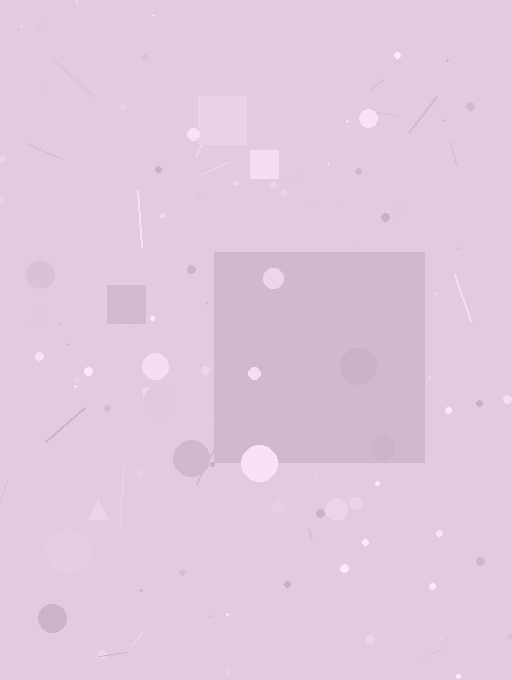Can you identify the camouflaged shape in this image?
The camouflaged shape is a square.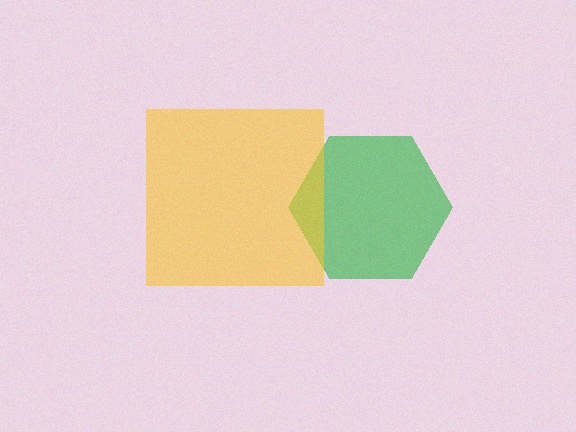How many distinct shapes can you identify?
There are 2 distinct shapes: a green hexagon, a yellow square.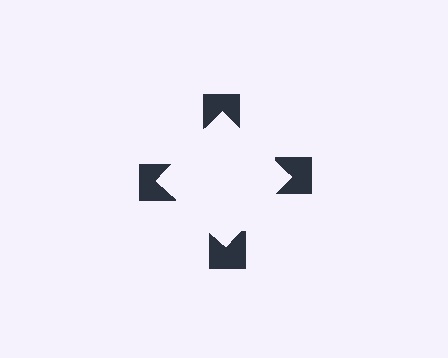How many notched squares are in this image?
There are 4 — one at each vertex of the illusory square.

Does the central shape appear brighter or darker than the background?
It typically appears slightly brighter than the background, even though no actual brightness change is drawn.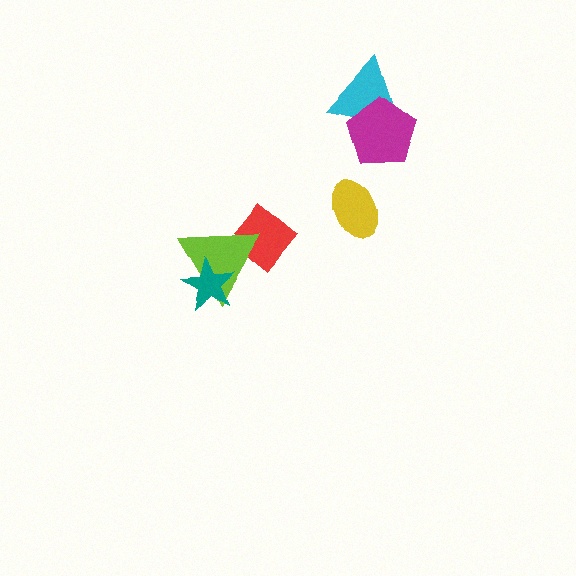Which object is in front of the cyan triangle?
The magenta pentagon is in front of the cyan triangle.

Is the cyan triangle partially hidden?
Yes, it is partially covered by another shape.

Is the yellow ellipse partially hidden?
No, no other shape covers it.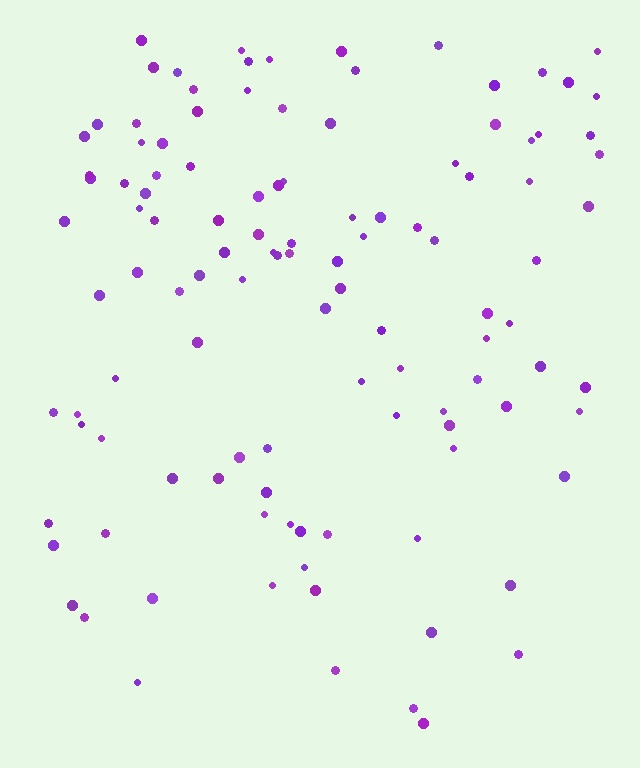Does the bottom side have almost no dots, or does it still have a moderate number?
Still a moderate number, just noticeably fewer than the top.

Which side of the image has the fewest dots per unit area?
The bottom.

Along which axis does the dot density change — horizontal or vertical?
Vertical.